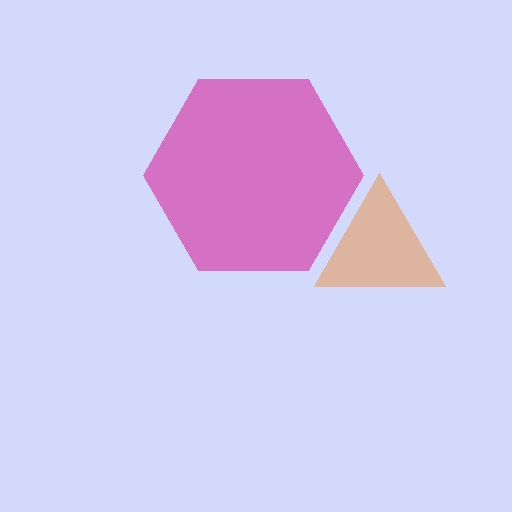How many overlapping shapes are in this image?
There are 2 overlapping shapes in the image.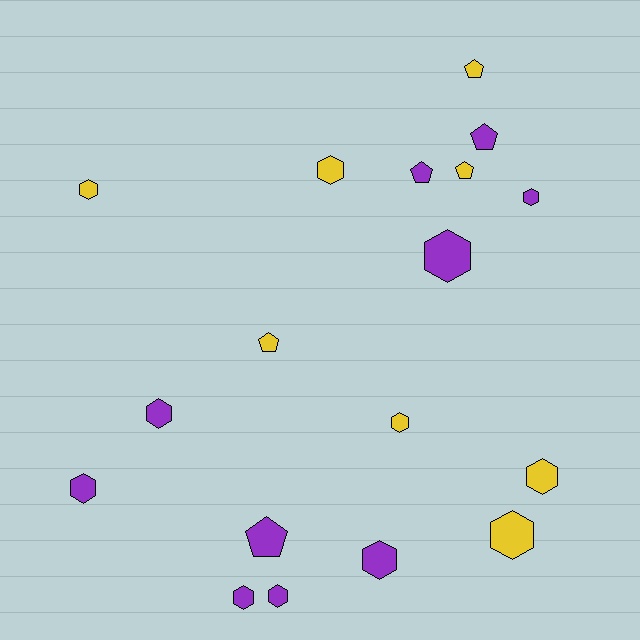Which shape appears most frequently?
Hexagon, with 12 objects.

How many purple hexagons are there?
There are 7 purple hexagons.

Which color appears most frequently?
Purple, with 10 objects.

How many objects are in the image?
There are 18 objects.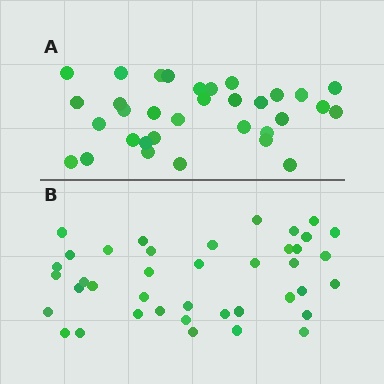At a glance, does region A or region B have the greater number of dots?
Region B (the bottom region) has more dots.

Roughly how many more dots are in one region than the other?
Region B has roughly 8 or so more dots than region A.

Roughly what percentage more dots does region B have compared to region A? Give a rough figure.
About 20% more.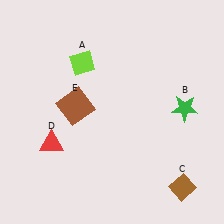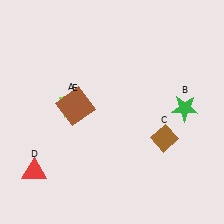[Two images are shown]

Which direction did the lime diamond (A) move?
The lime diamond (A) moved down.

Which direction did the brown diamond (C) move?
The brown diamond (C) moved up.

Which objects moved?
The objects that moved are: the lime diamond (A), the brown diamond (C), the red triangle (D).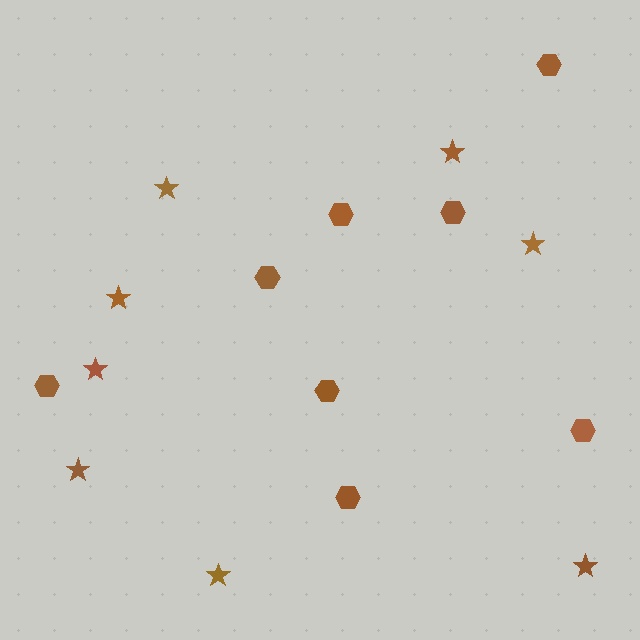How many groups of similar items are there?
There are 2 groups: one group of stars (8) and one group of hexagons (8).